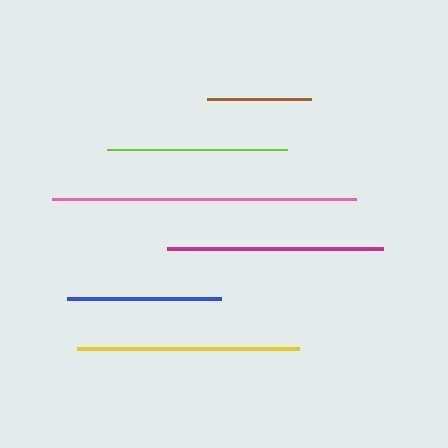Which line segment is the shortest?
The brown line is the shortest at approximately 105 pixels.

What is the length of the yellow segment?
The yellow segment is approximately 222 pixels long.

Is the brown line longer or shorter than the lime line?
The lime line is longer than the brown line.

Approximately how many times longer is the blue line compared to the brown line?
The blue line is approximately 1.5 times the length of the brown line.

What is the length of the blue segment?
The blue segment is approximately 155 pixels long.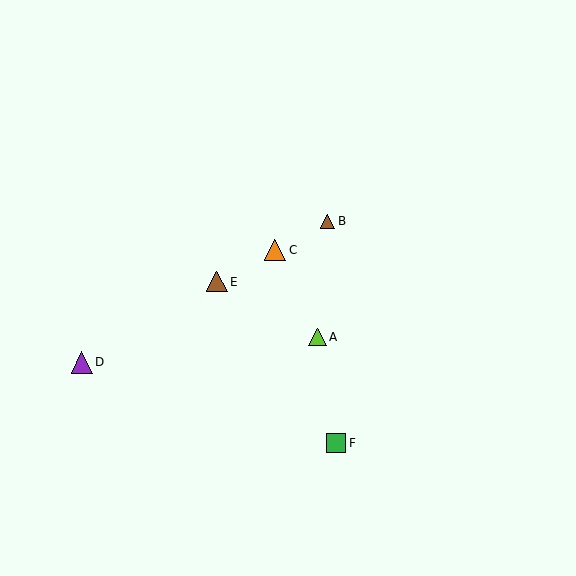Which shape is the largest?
The orange triangle (labeled C) is the largest.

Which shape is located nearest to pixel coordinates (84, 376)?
The purple triangle (labeled D) at (82, 362) is nearest to that location.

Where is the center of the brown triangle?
The center of the brown triangle is at (328, 221).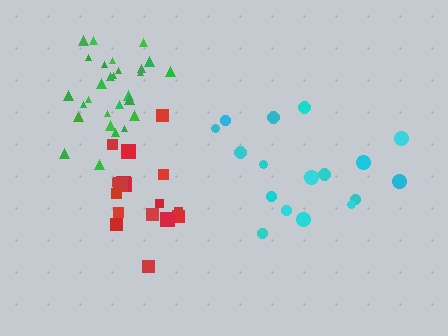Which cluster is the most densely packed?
Green.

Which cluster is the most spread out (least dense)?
Cyan.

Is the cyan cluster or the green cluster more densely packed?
Green.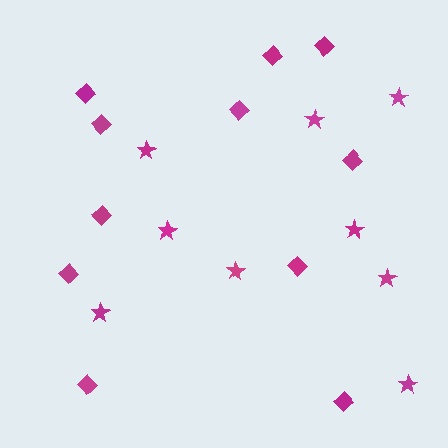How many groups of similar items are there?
There are 2 groups: one group of diamonds (11) and one group of stars (9).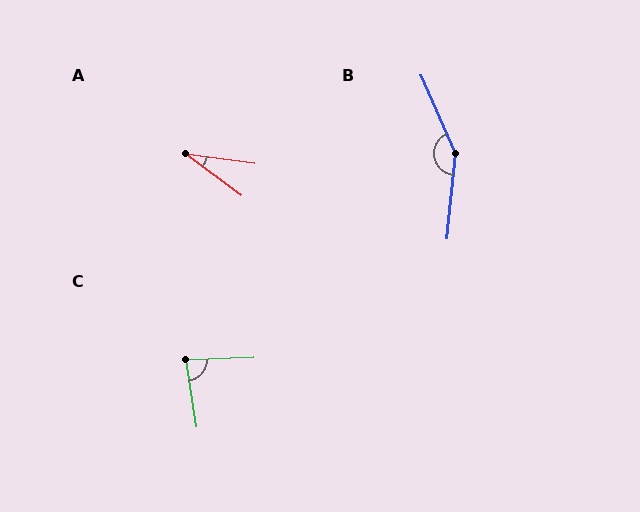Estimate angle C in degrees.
Approximately 83 degrees.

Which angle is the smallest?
A, at approximately 29 degrees.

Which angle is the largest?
B, at approximately 151 degrees.